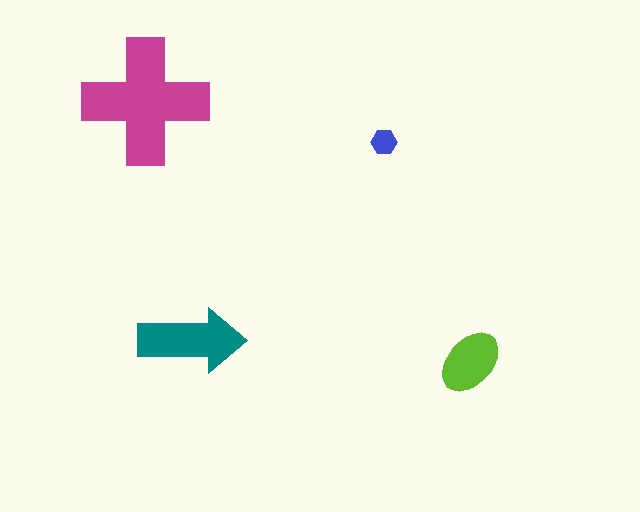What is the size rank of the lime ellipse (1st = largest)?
3rd.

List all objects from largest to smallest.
The magenta cross, the teal arrow, the lime ellipse, the blue hexagon.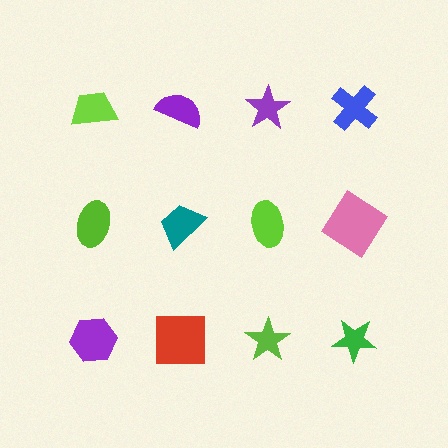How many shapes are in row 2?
4 shapes.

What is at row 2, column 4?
A pink diamond.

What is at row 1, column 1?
A lime trapezoid.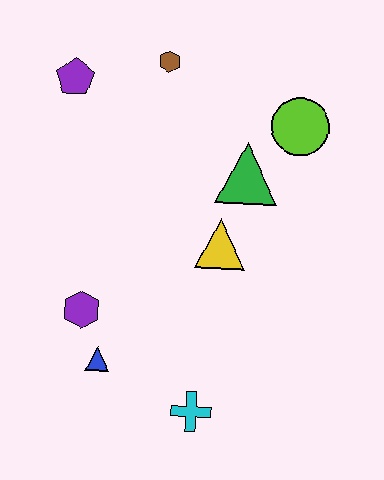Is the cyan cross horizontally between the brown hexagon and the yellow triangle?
Yes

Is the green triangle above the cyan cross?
Yes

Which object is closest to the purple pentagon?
The brown hexagon is closest to the purple pentagon.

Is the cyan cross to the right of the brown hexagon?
Yes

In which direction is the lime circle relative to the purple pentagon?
The lime circle is to the right of the purple pentagon.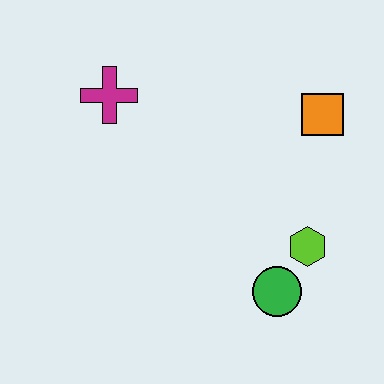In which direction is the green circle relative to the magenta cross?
The green circle is below the magenta cross.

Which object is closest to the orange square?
The lime hexagon is closest to the orange square.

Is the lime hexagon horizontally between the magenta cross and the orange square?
Yes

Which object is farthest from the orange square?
The magenta cross is farthest from the orange square.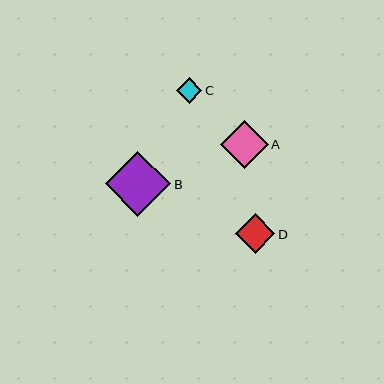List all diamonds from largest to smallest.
From largest to smallest: B, A, D, C.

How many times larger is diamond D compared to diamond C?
Diamond D is approximately 1.5 times the size of diamond C.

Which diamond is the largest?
Diamond B is the largest with a size of approximately 65 pixels.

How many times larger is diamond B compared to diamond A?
Diamond B is approximately 1.4 times the size of diamond A.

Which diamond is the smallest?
Diamond C is the smallest with a size of approximately 26 pixels.